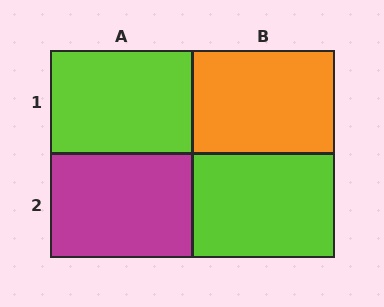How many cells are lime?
2 cells are lime.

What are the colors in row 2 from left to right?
Magenta, lime.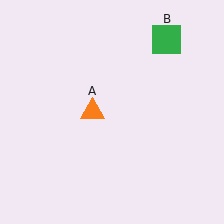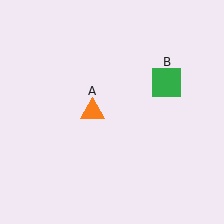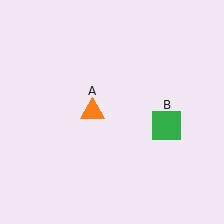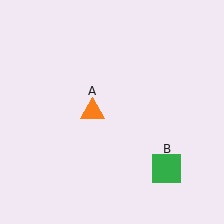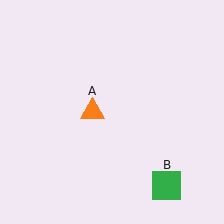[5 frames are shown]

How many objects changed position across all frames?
1 object changed position: green square (object B).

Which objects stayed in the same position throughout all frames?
Orange triangle (object A) remained stationary.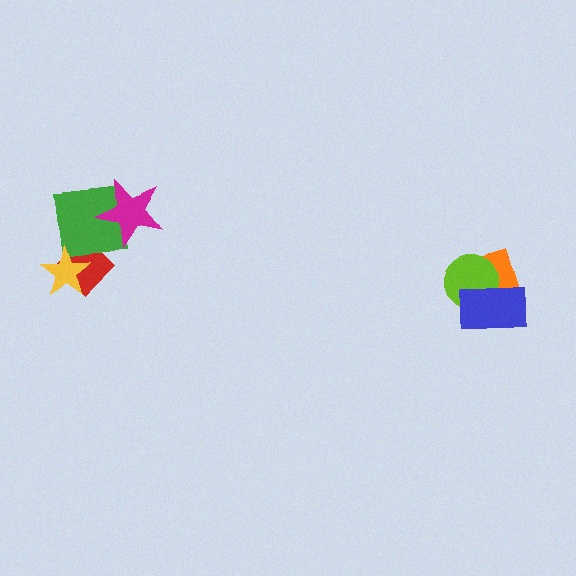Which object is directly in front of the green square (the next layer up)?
The magenta star is directly in front of the green square.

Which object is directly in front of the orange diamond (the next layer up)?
The lime circle is directly in front of the orange diamond.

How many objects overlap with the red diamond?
2 objects overlap with the red diamond.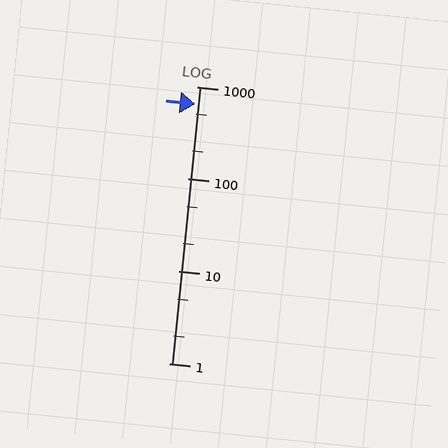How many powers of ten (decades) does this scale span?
The scale spans 3 decades, from 1 to 1000.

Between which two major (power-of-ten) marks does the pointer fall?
The pointer is between 100 and 1000.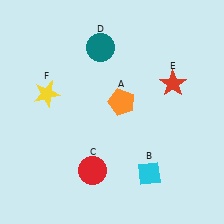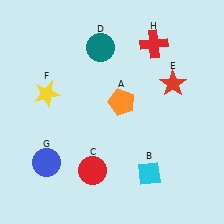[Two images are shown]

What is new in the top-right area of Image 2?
A red cross (H) was added in the top-right area of Image 2.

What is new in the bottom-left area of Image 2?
A blue circle (G) was added in the bottom-left area of Image 2.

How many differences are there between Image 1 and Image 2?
There are 2 differences between the two images.